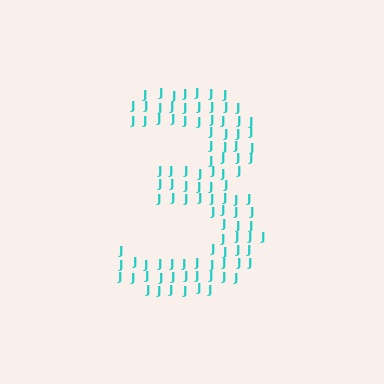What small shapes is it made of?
It is made of small letter J's.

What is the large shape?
The large shape is the digit 3.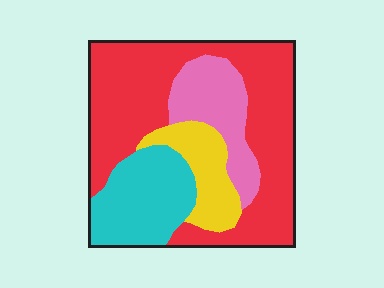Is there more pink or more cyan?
Cyan.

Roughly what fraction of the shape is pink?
Pink covers about 15% of the shape.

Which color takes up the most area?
Red, at roughly 55%.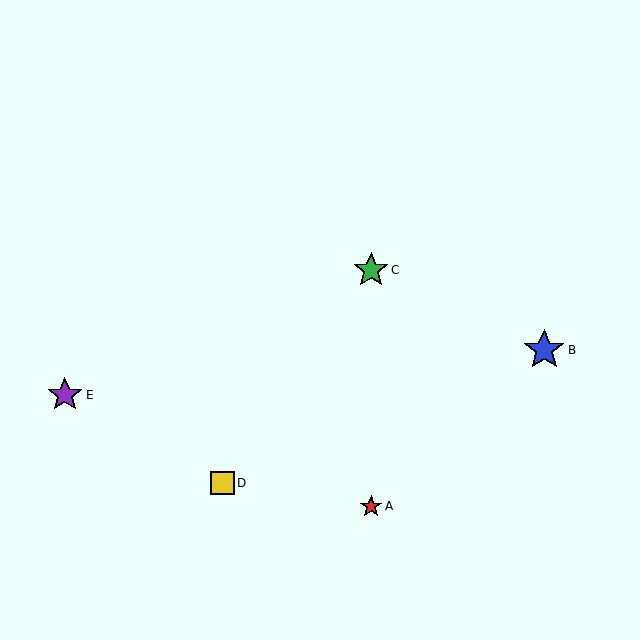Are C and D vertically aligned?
No, C is at x≈371 and D is at x≈223.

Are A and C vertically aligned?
Yes, both are at x≈371.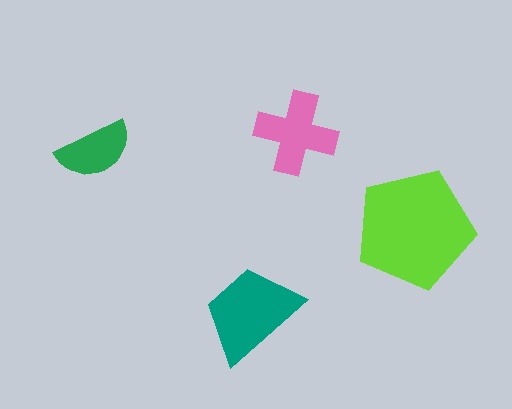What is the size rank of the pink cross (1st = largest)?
3rd.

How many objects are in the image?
There are 4 objects in the image.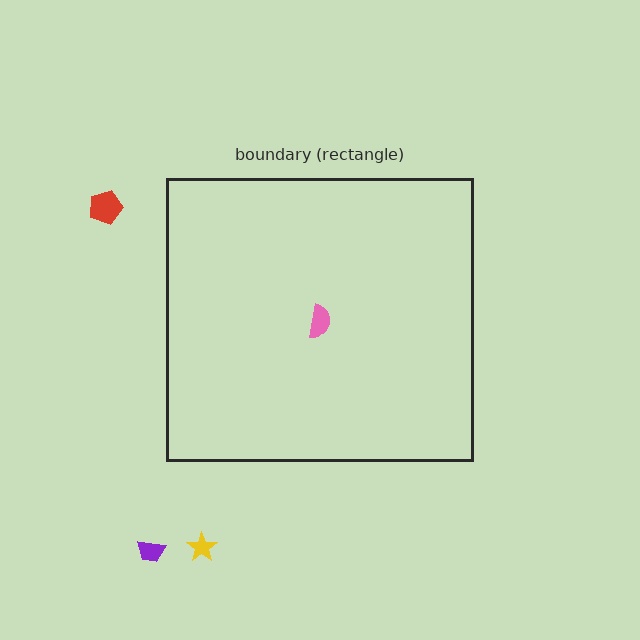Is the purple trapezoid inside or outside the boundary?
Outside.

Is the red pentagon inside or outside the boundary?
Outside.